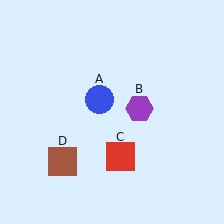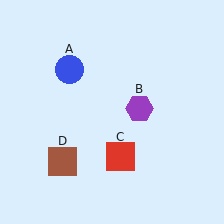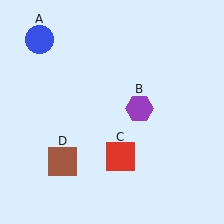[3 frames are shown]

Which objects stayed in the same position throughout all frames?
Purple hexagon (object B) and red square (object C) and brown square (object D) remained stationary.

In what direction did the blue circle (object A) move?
The blue circle (object A) moved up and to the left.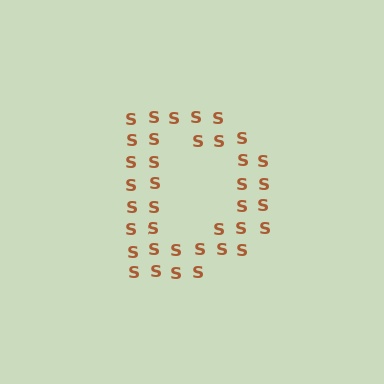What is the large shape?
The large shape is the letter D.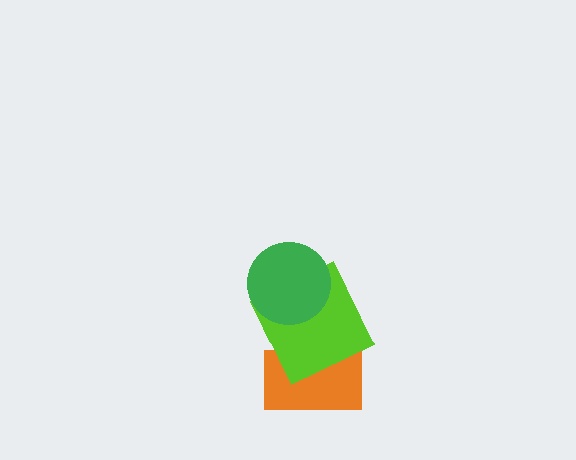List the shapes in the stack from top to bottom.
From top to bottom: the green circle, the lime square, the orange rectangle.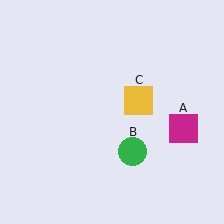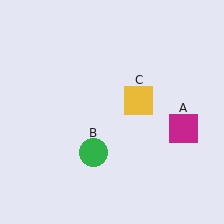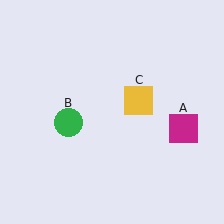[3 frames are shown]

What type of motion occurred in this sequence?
The green circle (object B) rotated clockwise around the center of the scene.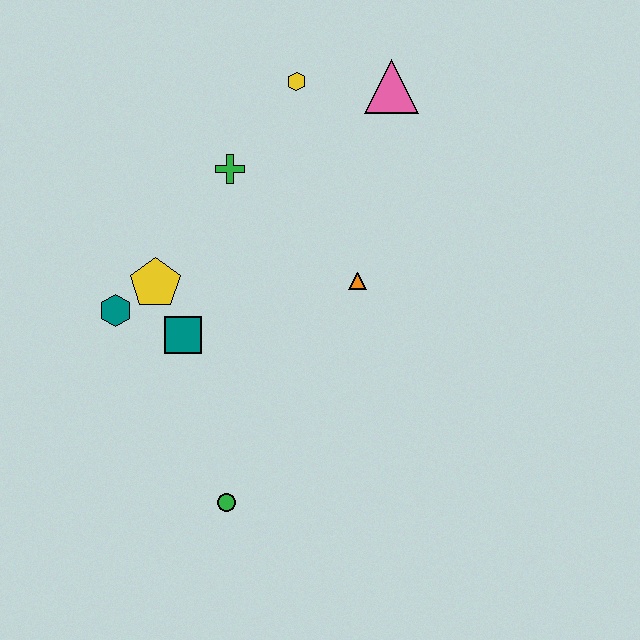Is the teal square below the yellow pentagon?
Yes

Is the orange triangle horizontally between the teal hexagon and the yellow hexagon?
No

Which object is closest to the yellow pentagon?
The teal hexagon is closest to the yellow pentagon.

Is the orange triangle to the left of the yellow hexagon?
No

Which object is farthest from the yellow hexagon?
The green circle is farthest from the yellow hexagon.